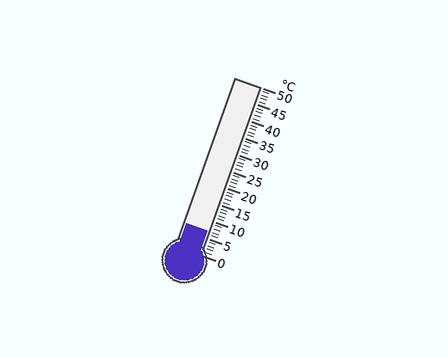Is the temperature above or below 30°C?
The temperature is below 30°C.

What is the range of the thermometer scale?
The thermometer scale ranges from 0°C to 50°C.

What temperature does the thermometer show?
The thermometer shows approximately 7°C.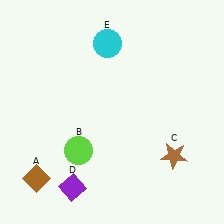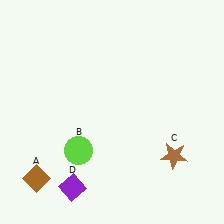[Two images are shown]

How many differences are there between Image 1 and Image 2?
There is 1 difference between the two images.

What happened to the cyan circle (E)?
The cyan circle (E) was removed in Image 2. It was in the top-left area of Image 1.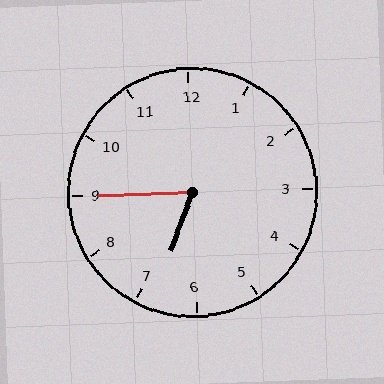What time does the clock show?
6:45.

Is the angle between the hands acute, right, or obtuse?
It is acute.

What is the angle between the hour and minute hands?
Approximately 68 degrees.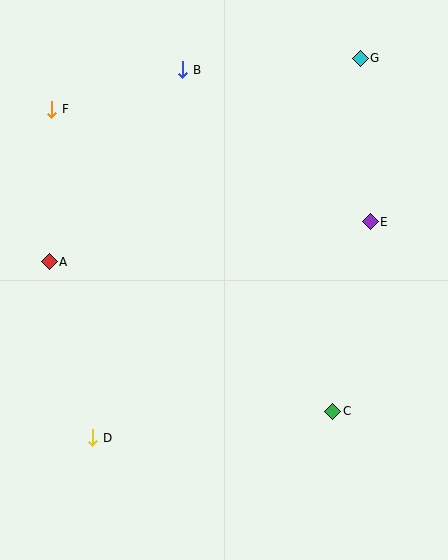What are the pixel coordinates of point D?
Point D is at (93, 438).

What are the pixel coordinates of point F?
Point F is at (52, 109).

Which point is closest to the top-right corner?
Point G is closest to the top-right corner.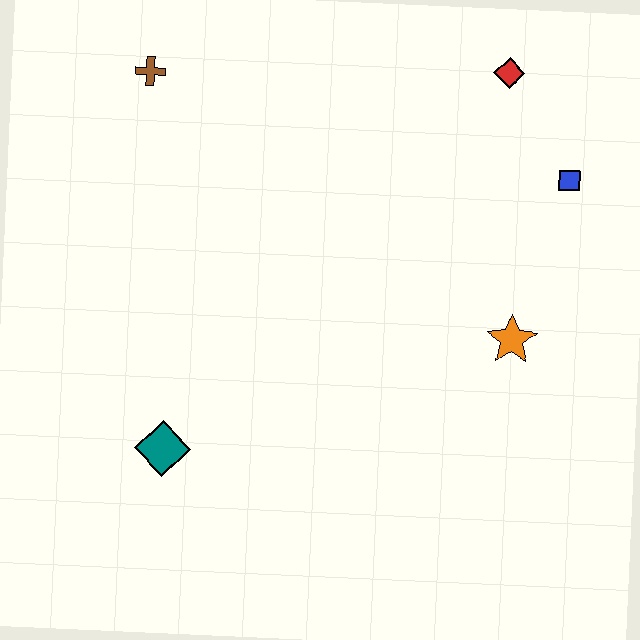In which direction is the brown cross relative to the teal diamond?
The brown cross is above the teal diamond.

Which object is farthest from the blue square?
The teal diamond is farthest from the blue square.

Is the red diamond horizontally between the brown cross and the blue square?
Yes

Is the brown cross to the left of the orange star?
Yes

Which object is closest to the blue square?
The red diamond is closest to the blue square.